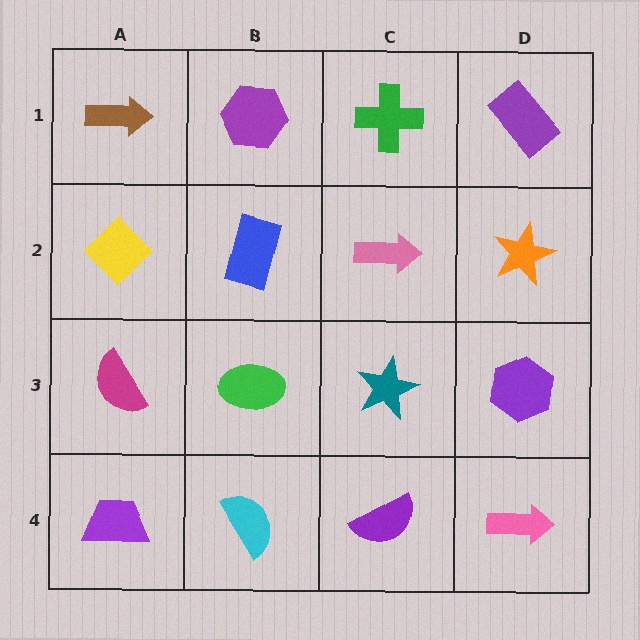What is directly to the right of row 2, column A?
A blue rectangle.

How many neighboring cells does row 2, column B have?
4.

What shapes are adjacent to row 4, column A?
A magenta semicircle (row 3, column A), a cyan semicircle (row 4, column B).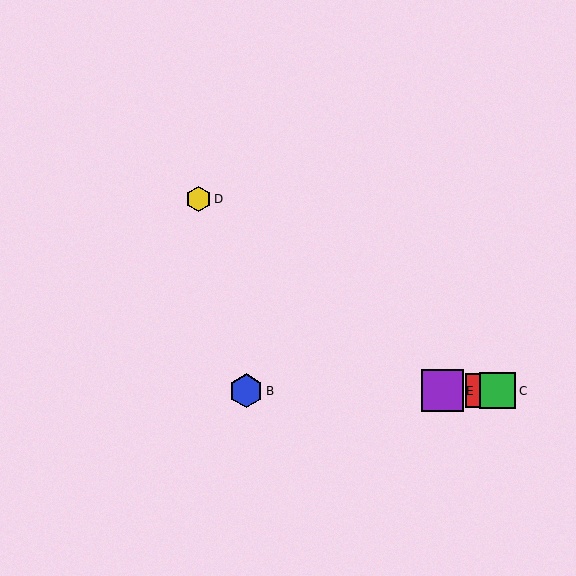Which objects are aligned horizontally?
Objects A, B, C, E are aligned horizontally.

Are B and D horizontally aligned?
No, B is at y≈391 and D is at y≈199.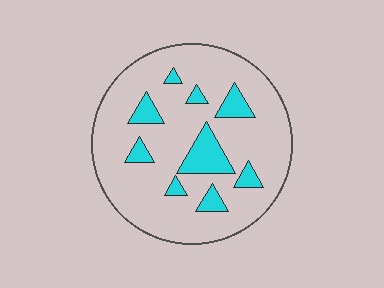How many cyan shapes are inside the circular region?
9.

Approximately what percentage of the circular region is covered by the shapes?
Approximately 15%.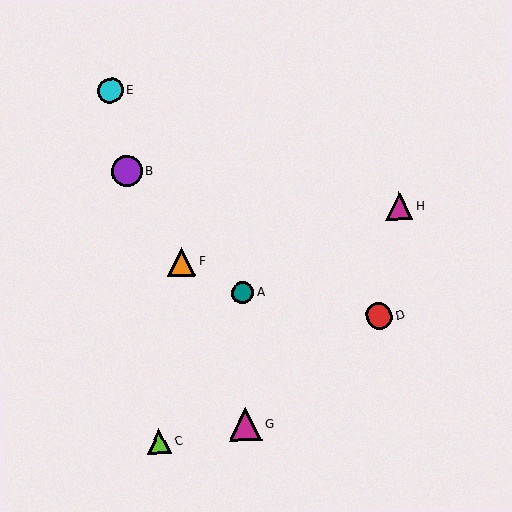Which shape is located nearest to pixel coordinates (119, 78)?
The cyan circle (labeled E) at (110, 91) is nearest to that location.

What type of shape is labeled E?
Shape E is a cyan circle.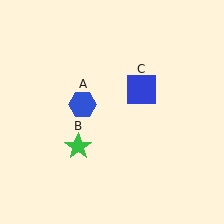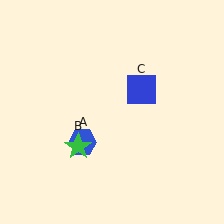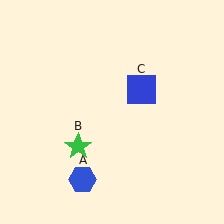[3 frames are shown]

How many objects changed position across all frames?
1 object changed position: blue hexagon (object A).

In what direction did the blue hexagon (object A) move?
The blue hexagon (object A) moved down.